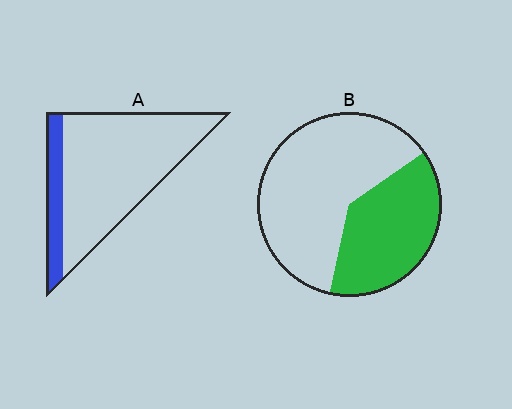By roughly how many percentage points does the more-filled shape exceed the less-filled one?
By roughly 20 percentage points (B over A).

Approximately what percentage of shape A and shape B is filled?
A is approximately 15% and B is approximately 40%.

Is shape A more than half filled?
No.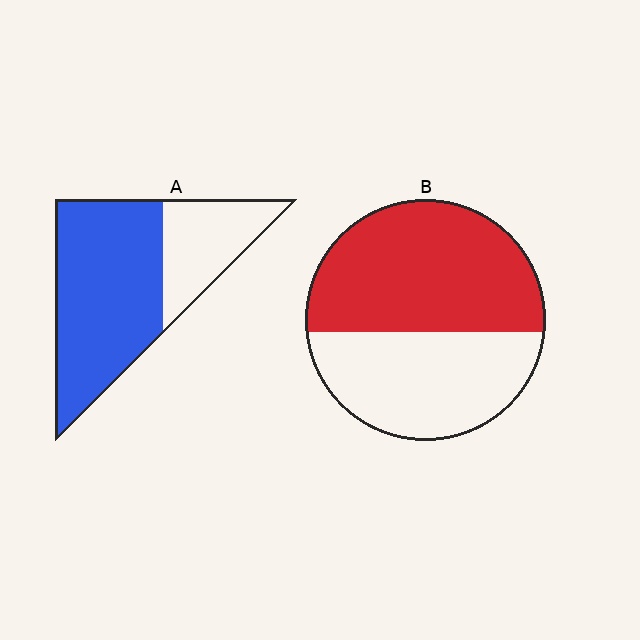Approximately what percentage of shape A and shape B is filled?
A is approximately 70% and B is approximately 55%.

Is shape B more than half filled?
Yes.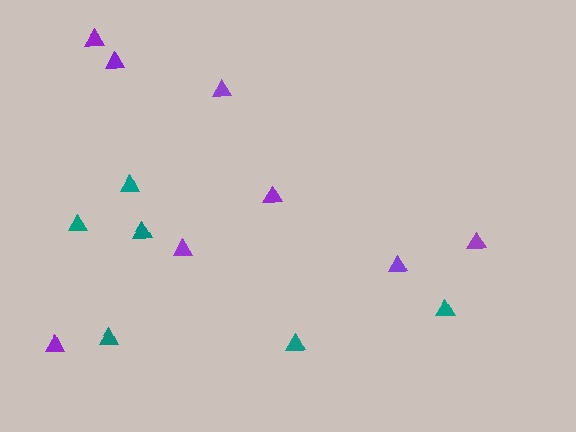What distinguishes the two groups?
There are 2 groups: one group of teal triangles (6) and one group of purple triangles (8).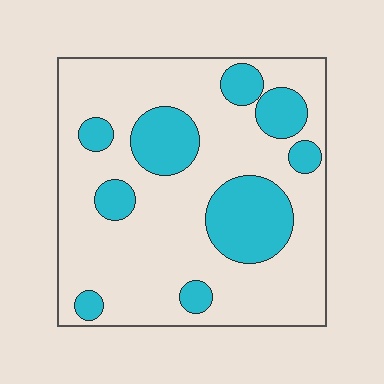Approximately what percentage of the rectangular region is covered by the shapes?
Approximately 25%.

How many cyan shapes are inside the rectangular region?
9.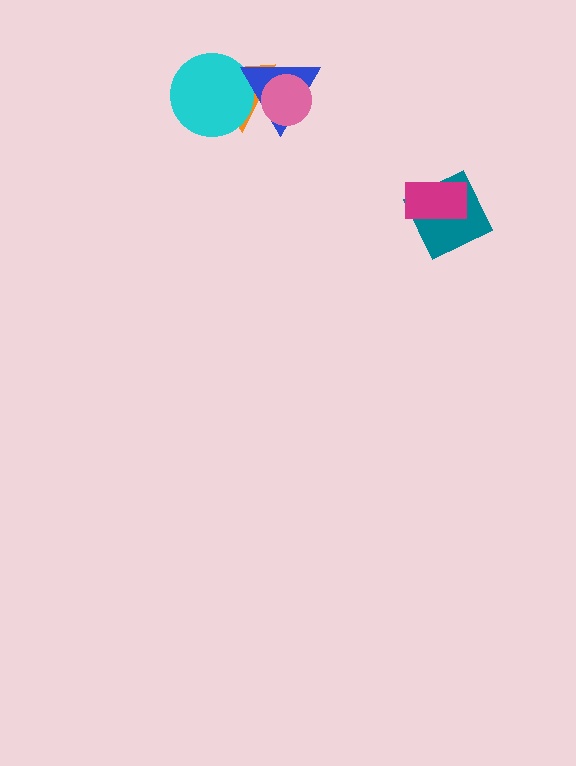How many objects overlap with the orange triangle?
3 objects overlap with the orange triangle.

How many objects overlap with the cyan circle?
2 objects overlap with the cyan circle.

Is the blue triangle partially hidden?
Yes, it is partially covered by another shape.